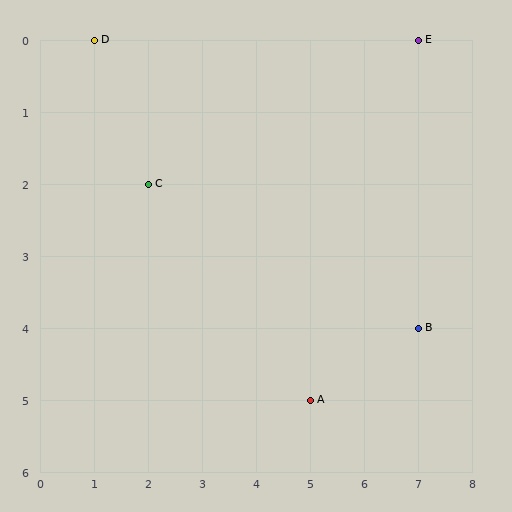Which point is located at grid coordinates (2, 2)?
Point C is at (2, 2).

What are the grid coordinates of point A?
Point A is at grid coordinates (5, 5).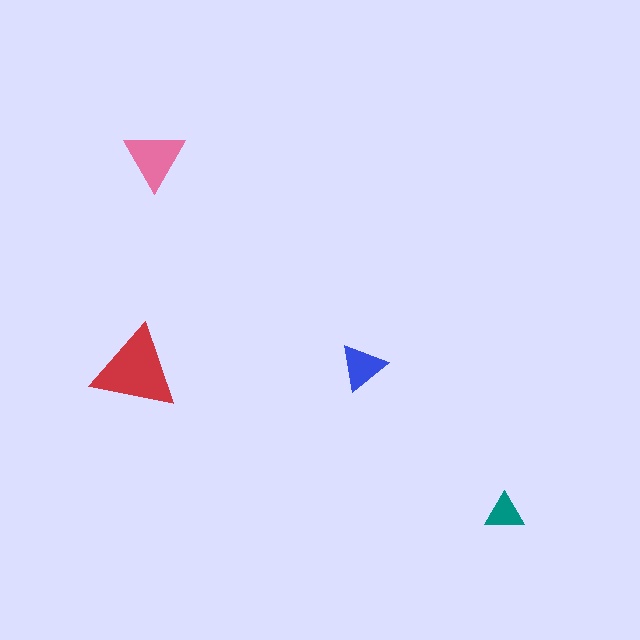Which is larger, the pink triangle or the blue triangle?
The pink one.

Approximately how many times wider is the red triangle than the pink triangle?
About 1.5 times wider.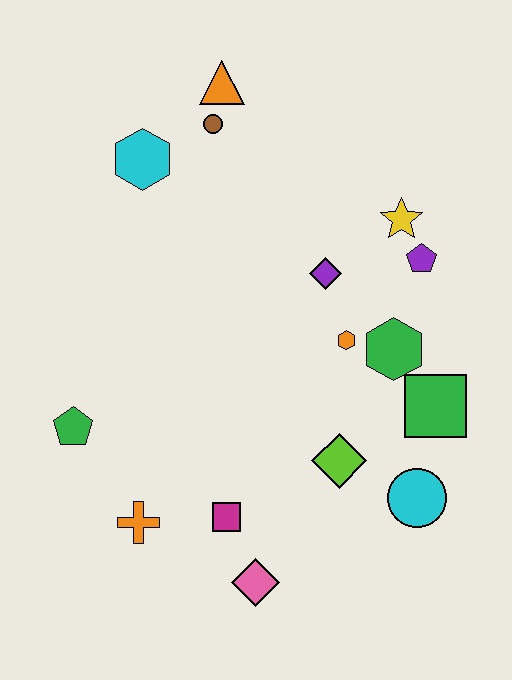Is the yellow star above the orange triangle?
No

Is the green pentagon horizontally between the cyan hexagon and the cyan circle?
No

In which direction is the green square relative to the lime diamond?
The green square is to the right of the lime diamond.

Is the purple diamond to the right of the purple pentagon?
No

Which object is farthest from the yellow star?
The orange cross is farthest from the yellow star.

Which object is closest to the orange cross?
The magenta square is closest to the orange cross.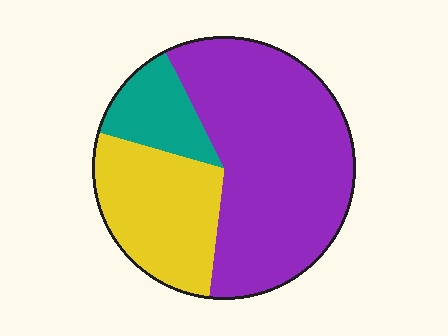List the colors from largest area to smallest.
From largest to smallest: purple, yellow, teal.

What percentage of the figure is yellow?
Yellow covers around 30% of the figure.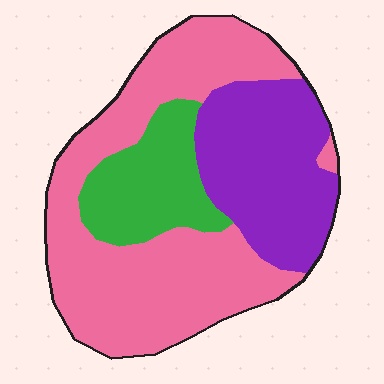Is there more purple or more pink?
Pink.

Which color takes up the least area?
Green, at roughly 20%.